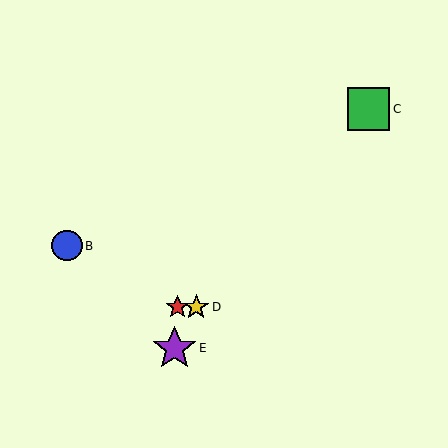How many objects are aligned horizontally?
2 objects (A, D) are aligned horizontally.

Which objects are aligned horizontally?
Objects A, D are aligned horizontally.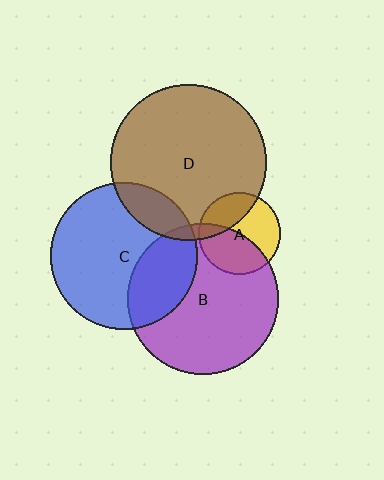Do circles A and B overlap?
Yes.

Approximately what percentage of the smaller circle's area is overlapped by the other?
Approximately 45%.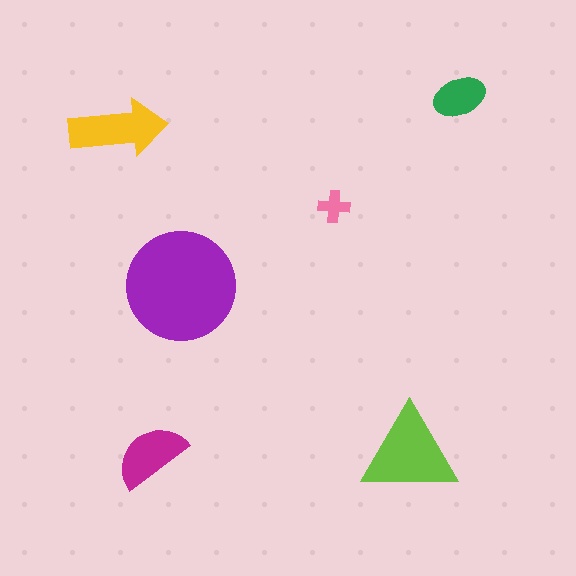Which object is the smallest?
The pink cross.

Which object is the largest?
The purple circle.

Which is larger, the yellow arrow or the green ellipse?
The yellow arrow.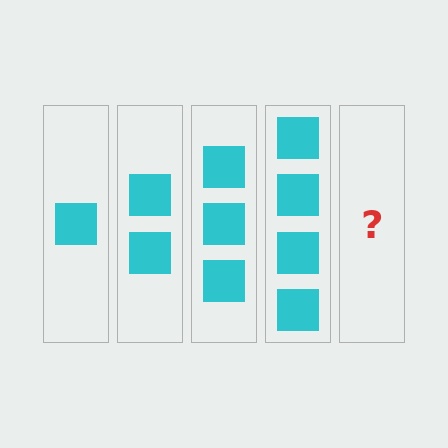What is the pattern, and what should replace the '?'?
The pattern is that each step adds one more square. The '?' should be 5 squares.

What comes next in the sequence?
The next element should be 5 squares.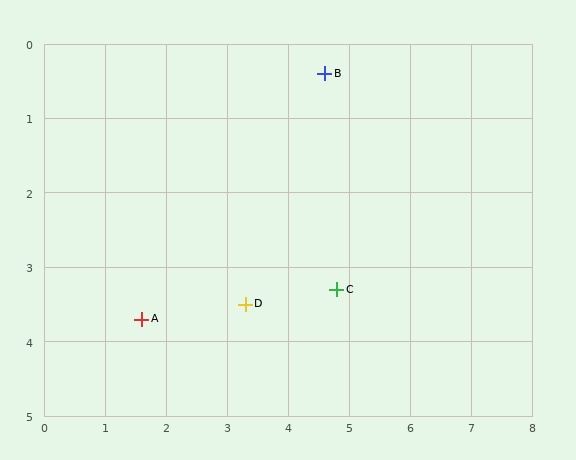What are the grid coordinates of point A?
Point A is at approximately (1.6, 3.7).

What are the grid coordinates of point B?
Point B is at approximately (4.6, 0.4).